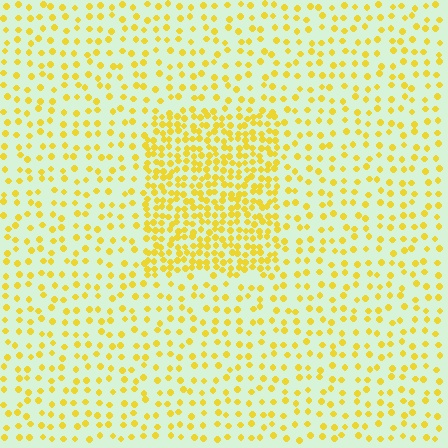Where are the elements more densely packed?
The elements are more densely packed inside the rectangle boundary.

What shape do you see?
I see a rectangle.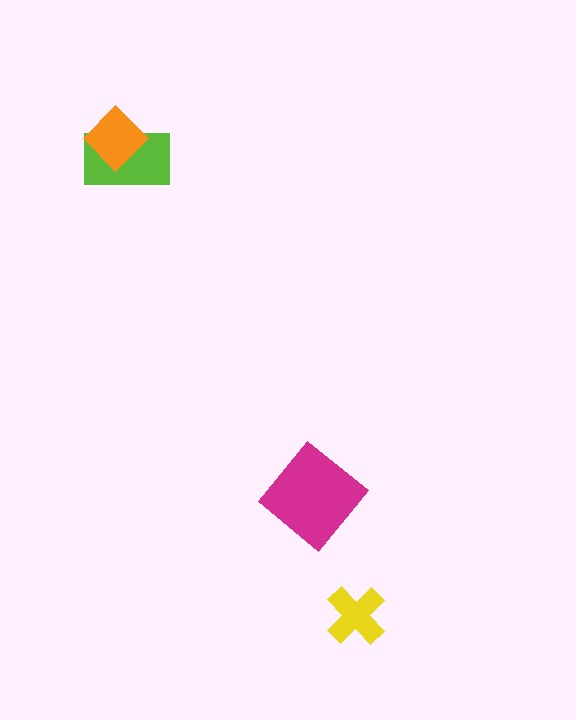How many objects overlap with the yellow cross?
0 objects overlap with the yellow cross.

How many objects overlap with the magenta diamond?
0 objects overlap with the magenta diamond.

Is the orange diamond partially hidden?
No, no other shape covers it.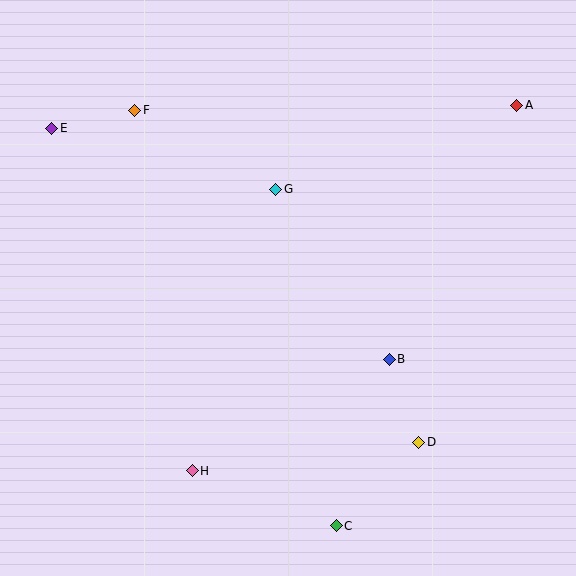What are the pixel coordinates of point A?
Point A is at (517, 105).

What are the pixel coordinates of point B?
Point B is at (389, 359).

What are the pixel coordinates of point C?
Point C is at (336, 526).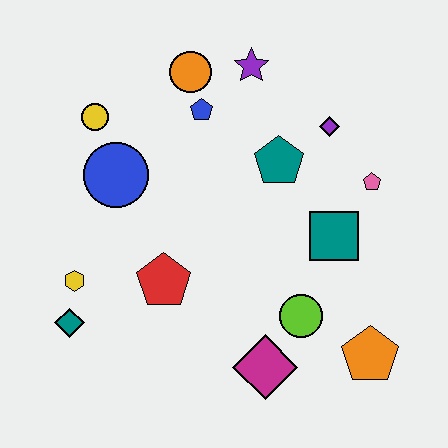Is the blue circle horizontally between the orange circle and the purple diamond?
No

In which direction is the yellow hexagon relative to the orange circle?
The yellow hexagon is below the orange circle.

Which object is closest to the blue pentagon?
The orange circle is closest to the blue pentagon.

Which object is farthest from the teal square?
The teal diamond is farthest from the teal square.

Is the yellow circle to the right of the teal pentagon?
No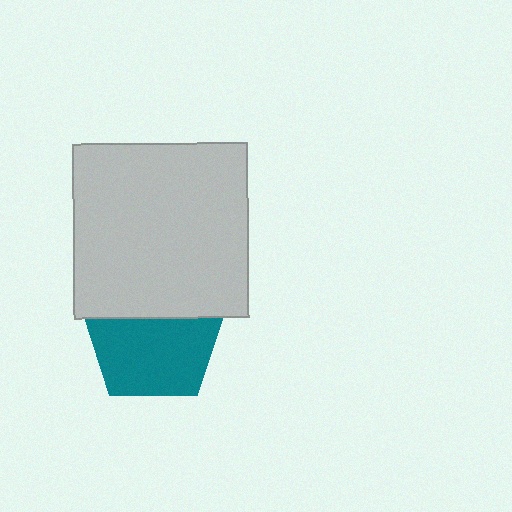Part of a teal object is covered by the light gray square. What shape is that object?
It is a pentagon.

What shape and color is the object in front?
The object in front is a light gray square.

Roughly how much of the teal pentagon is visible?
Most of it is visible (roughly 65%).